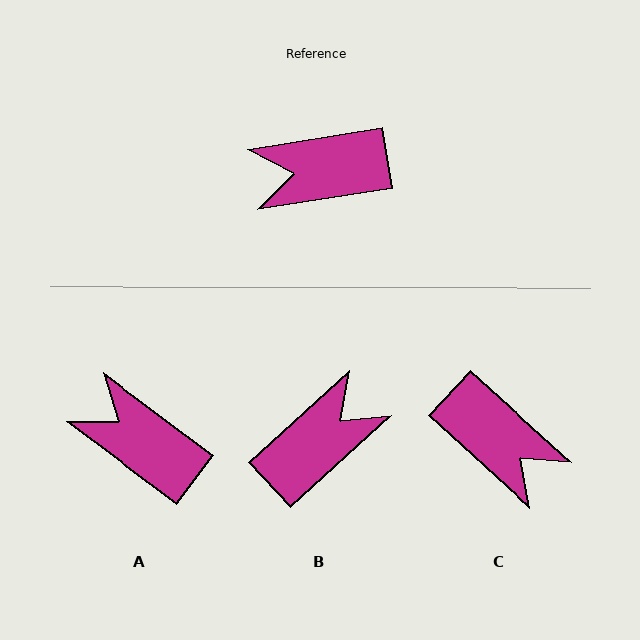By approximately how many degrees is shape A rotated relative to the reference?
Approximately 46 degrees clockwise.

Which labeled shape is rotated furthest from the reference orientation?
B, about 147 degrees away.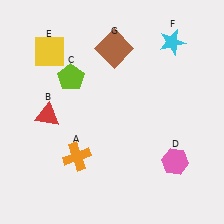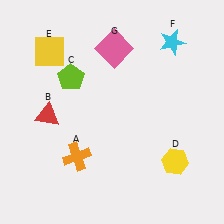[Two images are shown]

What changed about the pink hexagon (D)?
In Image 1, D is pink. In Image 2, it changed to yellow.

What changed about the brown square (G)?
In Image 1, G is brown. In Image 2, it changed to pink.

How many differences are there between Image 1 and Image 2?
There are 2 differences between the two images.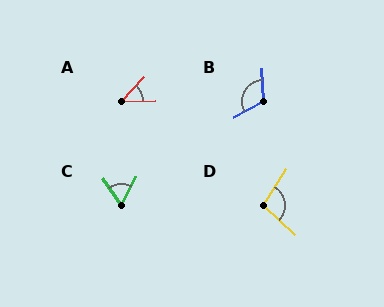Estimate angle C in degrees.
Approximately 63 degrees.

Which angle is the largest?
B, at approximately 116 degrees.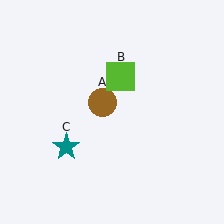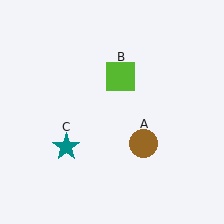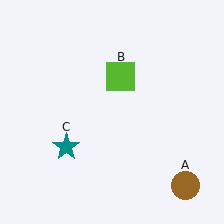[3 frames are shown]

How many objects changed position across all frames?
1 object changed position: brown circle (object A).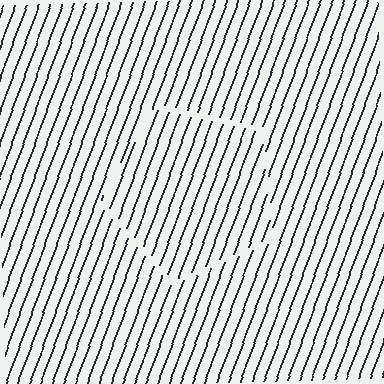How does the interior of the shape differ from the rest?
The interior of the shape contains the same grating, shifted by half a period — the contour is defined by the phase discontinuity where line-ends from the inner and outer gratings abut.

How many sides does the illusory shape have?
5 sides — the line-ends trace a pentagon.